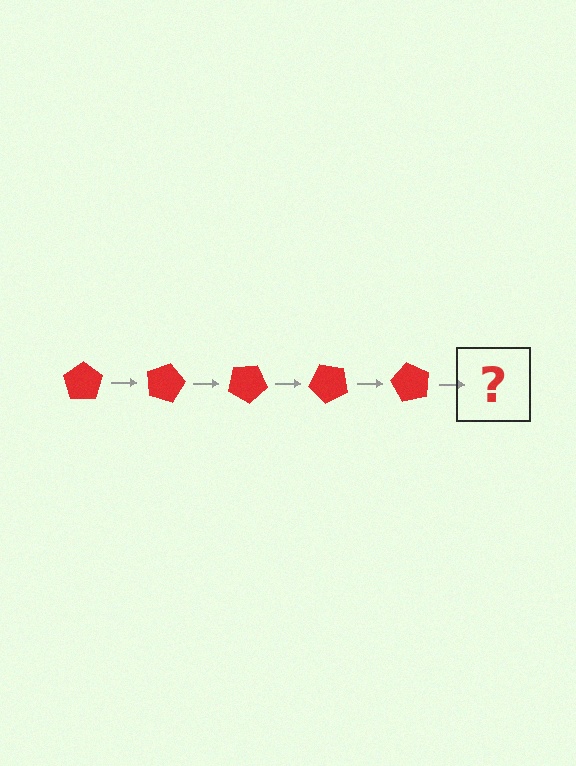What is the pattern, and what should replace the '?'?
The pattern is that the pentagon rotates 15 degrees each step. The '?' should be a red pentagon rotated 75 degrees.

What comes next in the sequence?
The next element should be a red pentagon rotated 75 degrees.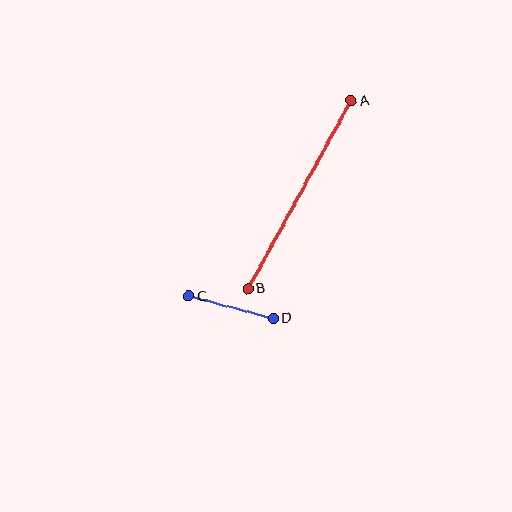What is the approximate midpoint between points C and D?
The midpoint is at approximately (231, 307) pixels.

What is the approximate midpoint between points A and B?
The midpoint is at approximately (299, 195) pixels.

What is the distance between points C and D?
The distance is approximately 88 pixels.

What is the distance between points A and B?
The distance is approximately 214 pixels.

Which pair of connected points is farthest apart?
Points A and B are farthest apart.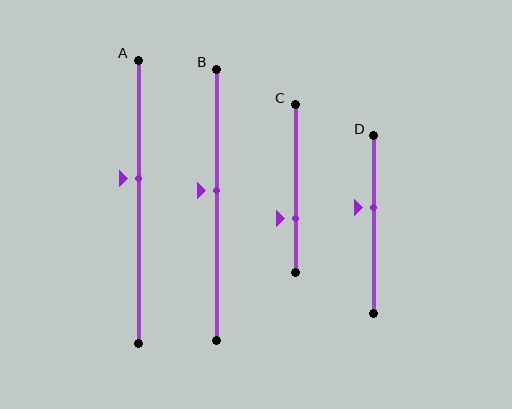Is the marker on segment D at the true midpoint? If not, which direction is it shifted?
No, the marker on segment D is shifted upward by about 10% of the segment length.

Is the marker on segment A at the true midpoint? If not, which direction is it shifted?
No, the marker on segment A is shifted upward by about 8% of the segment length.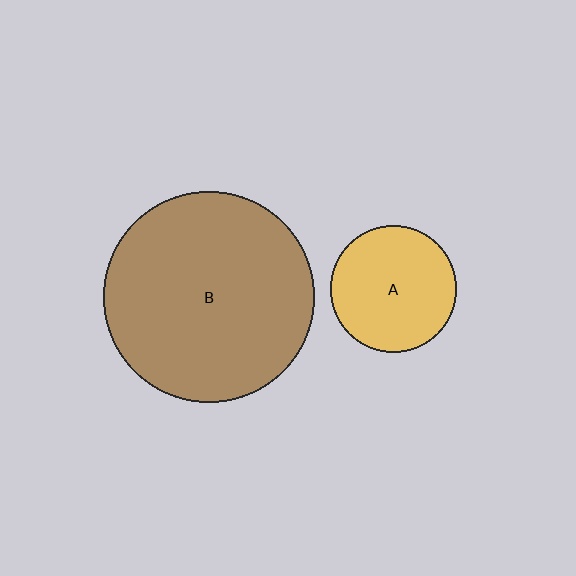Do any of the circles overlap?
No, none of the circles overlap.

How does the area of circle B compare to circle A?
Approximately 2.8 times.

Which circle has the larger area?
Circle B (brown).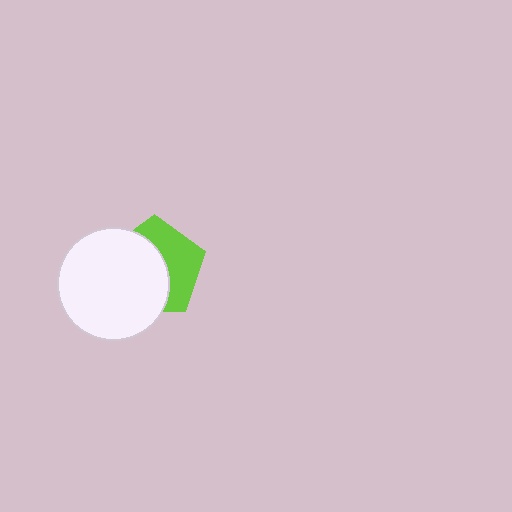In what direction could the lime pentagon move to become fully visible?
The lime pentagon could move right. That would shift it out from behind the white circle entirely.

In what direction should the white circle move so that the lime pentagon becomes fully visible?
The white circle should move left. That is the shortest direction to clear the overlap and leave the lime pentagon fully visible.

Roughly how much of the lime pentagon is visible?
A small part of it is visible (roughly 44%).